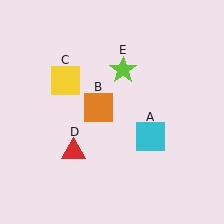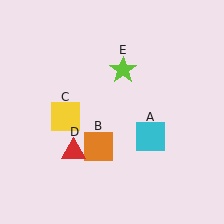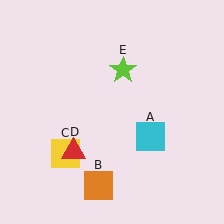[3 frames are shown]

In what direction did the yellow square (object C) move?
The yellow square (object C) moved down.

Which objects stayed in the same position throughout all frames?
Cyan square (object A) and red triangle (object D) and lime star (object E) remained stationary.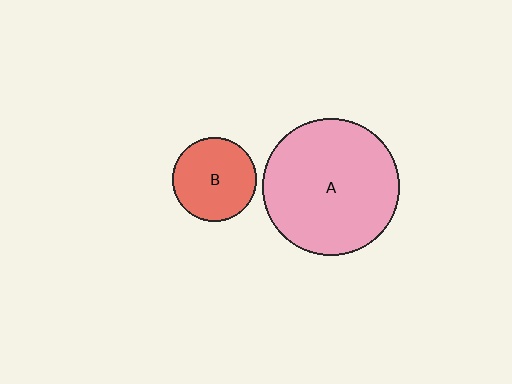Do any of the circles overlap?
No, none of the circles overlap.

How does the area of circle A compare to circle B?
Approximately 2.7 times.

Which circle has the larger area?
Circle A (pink).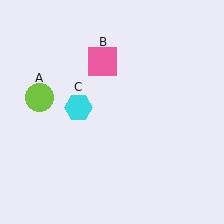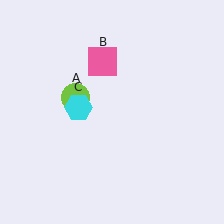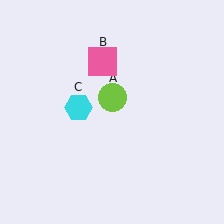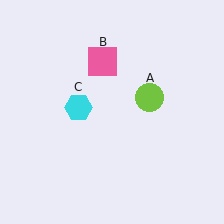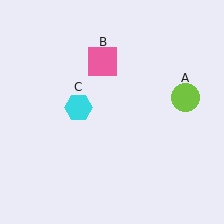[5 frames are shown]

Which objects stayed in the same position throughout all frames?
Pink square (object B) and cyan hexagon (object C) remained stationary.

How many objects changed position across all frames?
1 object changed position: lime circle (object A).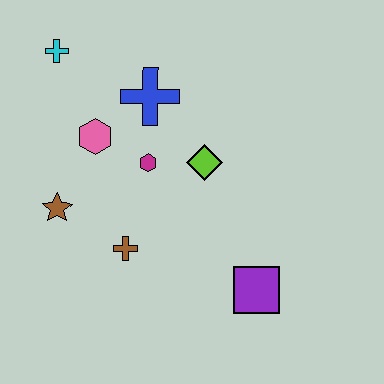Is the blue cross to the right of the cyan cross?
Yes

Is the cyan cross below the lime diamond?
No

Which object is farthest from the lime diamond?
The cyan cross is farthest from the lime diamond.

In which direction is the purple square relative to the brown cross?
The purple square is to the right of the brown cross.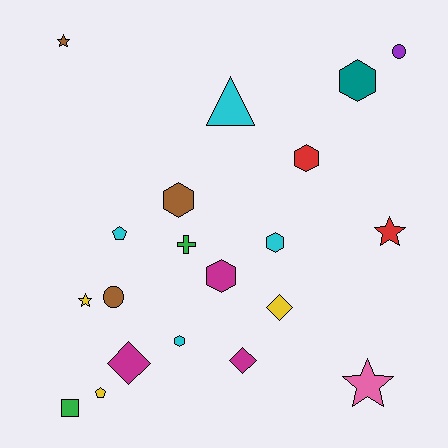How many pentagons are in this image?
There are 2 pentagons.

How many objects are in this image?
There are 20 objects.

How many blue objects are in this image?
There are no blue objects.